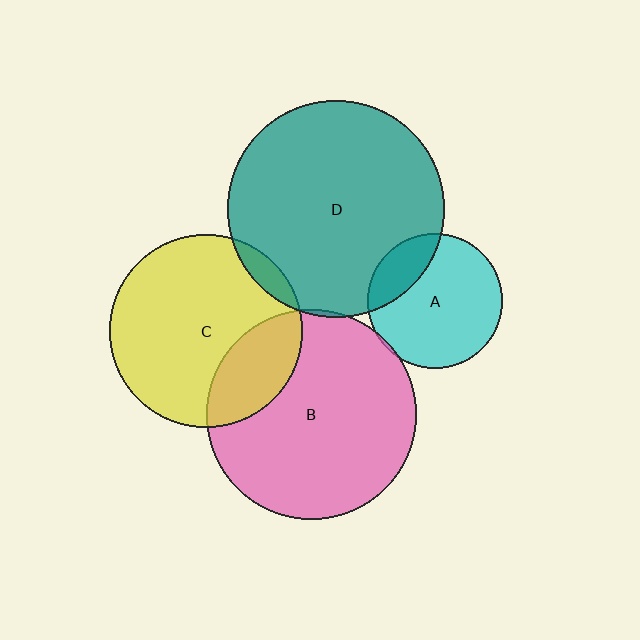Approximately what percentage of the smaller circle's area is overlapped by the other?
Approximately 20%.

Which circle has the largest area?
Circle D (teal).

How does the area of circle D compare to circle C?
Approximately 1.3 times.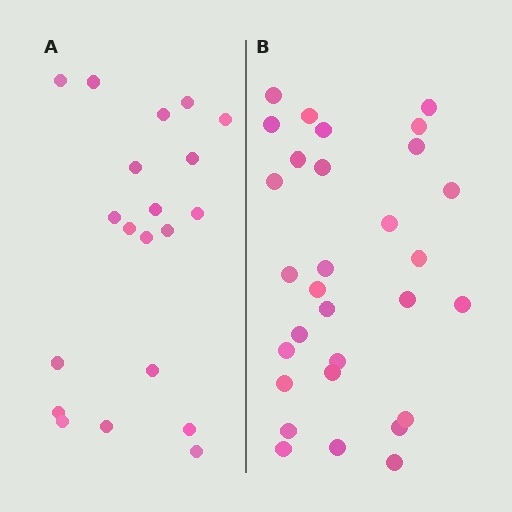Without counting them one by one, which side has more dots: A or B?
Region B (the right region) has more dots.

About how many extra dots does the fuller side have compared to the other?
Region B has roughly 10 or so more dots than region A.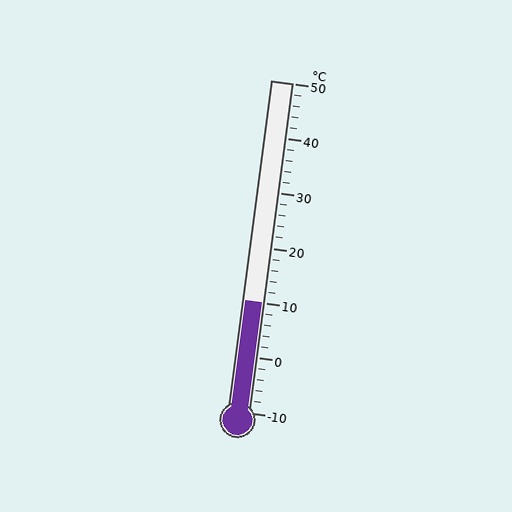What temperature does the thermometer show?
The thermometer shows approximately 10°C.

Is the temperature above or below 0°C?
The temperature is above 0°C.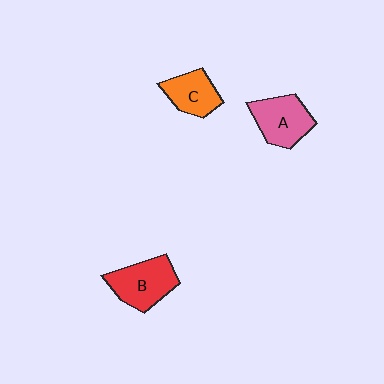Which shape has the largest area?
Shape B (red).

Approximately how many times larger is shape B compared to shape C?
Approximately 1.3 times.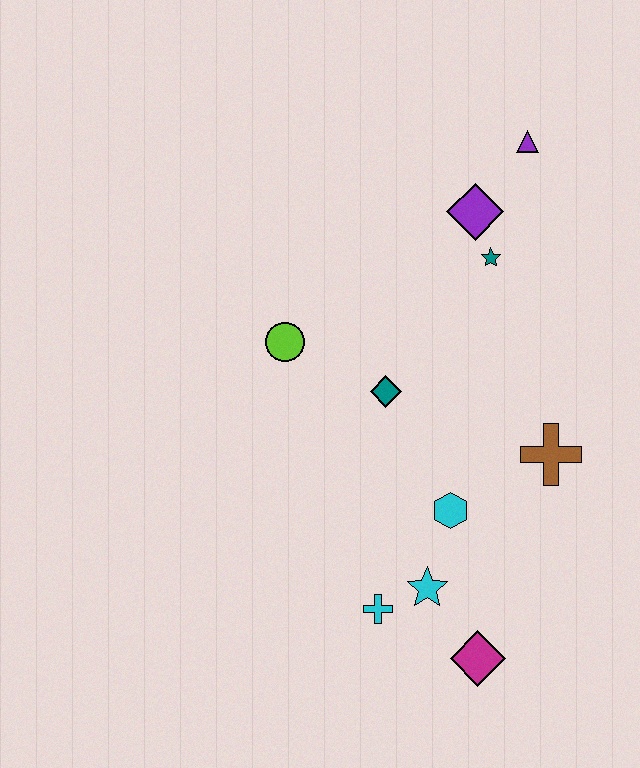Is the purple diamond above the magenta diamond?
Yes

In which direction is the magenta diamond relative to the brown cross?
The magenta diamond is below the brown cross.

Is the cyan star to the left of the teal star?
Yes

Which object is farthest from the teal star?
The magenta diamond is farthest from the teal star.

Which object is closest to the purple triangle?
The purple diamond is closest to the purple triangle.